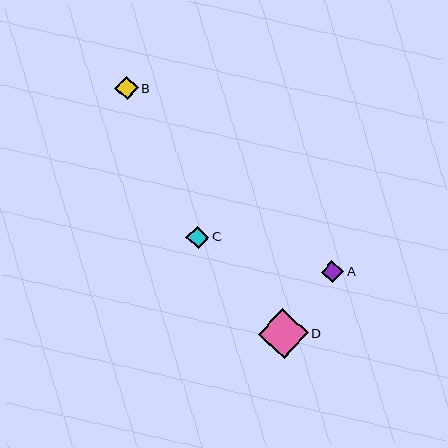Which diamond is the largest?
Diamond D is the largest with a size of approximately 50 pixels.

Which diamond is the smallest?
Diamond A is the smallest with a size of approximately 22 pixels.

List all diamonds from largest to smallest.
From largest to smallest: D, B, C, A.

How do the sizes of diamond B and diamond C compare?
Diamond B and diamond C are approximately the same size.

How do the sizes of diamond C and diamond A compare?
Diamond C and diamond A are approximately the same size.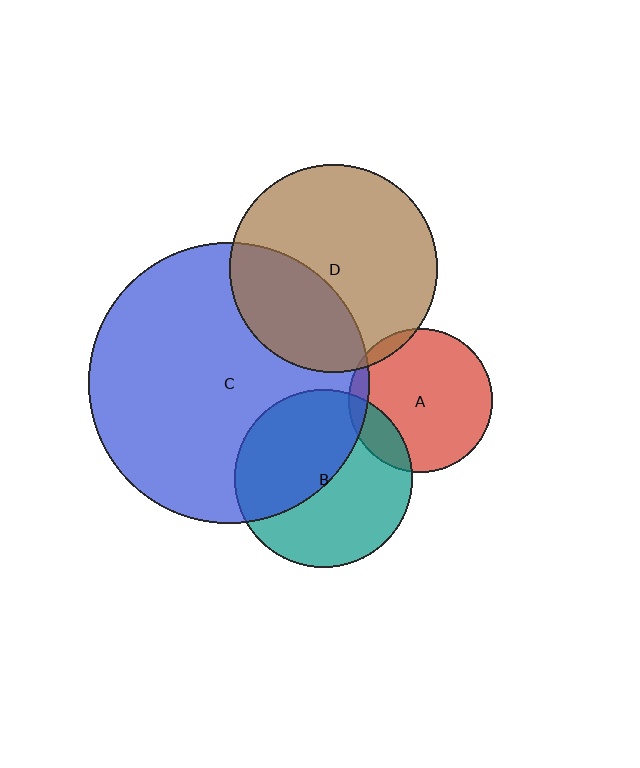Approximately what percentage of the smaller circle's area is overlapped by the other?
Approximately 5%.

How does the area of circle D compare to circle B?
Approximately 1.4 times.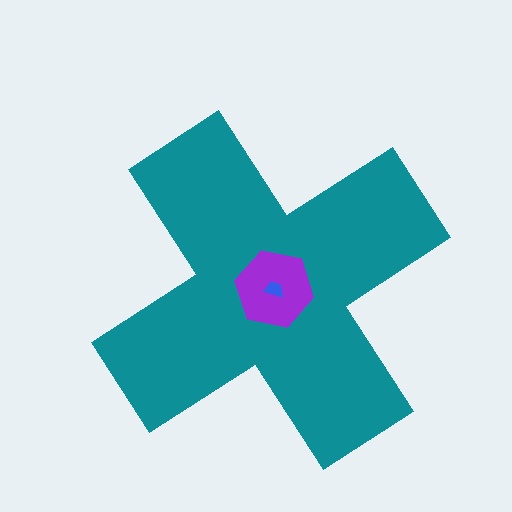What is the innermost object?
The blue trapezoid.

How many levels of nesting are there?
3.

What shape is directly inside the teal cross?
The purple hexagon.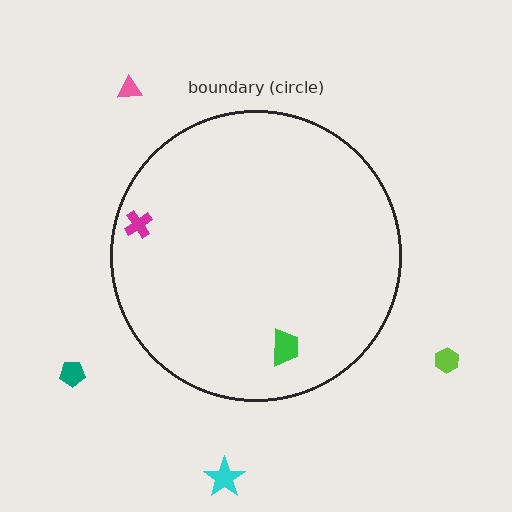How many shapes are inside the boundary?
2 inside, 4 outside.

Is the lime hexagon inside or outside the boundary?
Outside.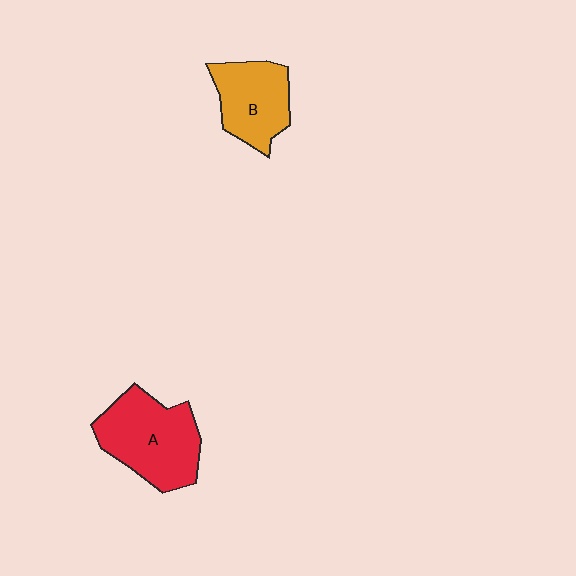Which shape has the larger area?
Shape A (red).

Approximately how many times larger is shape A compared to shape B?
Approximately 1.4 times.